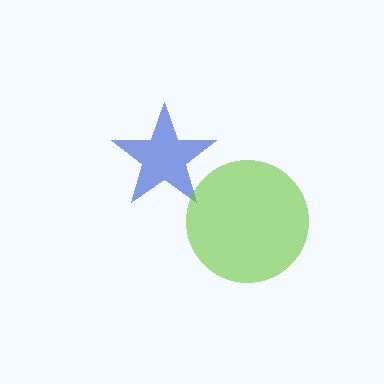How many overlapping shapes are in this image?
There are 2 overlapping shapes in the image.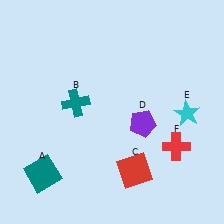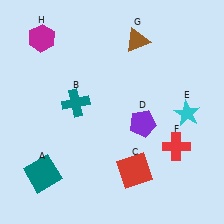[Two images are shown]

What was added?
A brown triangle (G), a magenta hexagon (H) were added in Image 2.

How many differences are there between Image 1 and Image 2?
There are 2 differences between the two images.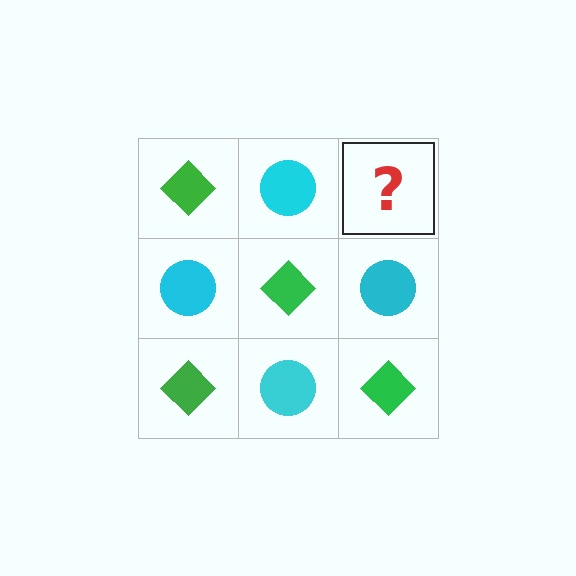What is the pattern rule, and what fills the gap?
The rule is that it alternates green diamond and cyan circle in a checkerboard pattern. The gap should be filled with a green diamond.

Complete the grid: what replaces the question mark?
The question mark should be replaced with a green diamond.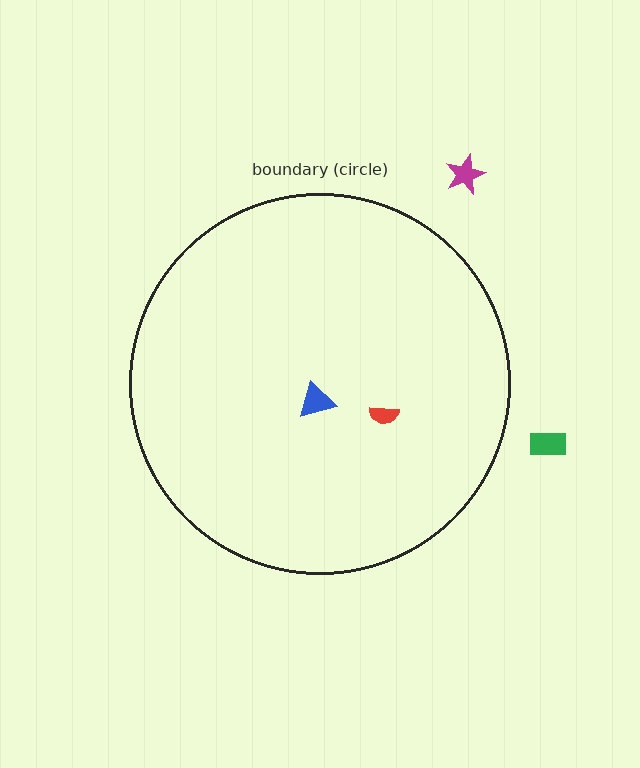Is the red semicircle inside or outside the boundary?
Inside.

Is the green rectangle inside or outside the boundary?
Outside.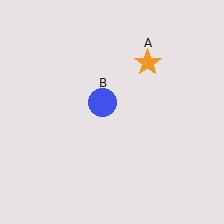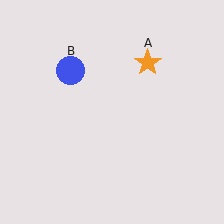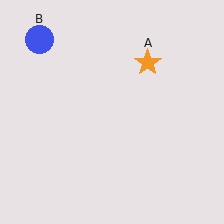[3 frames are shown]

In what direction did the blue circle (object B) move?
The blue circle (object B) moved up and to the left.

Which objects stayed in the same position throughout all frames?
Orange star (object A) remained stationary.